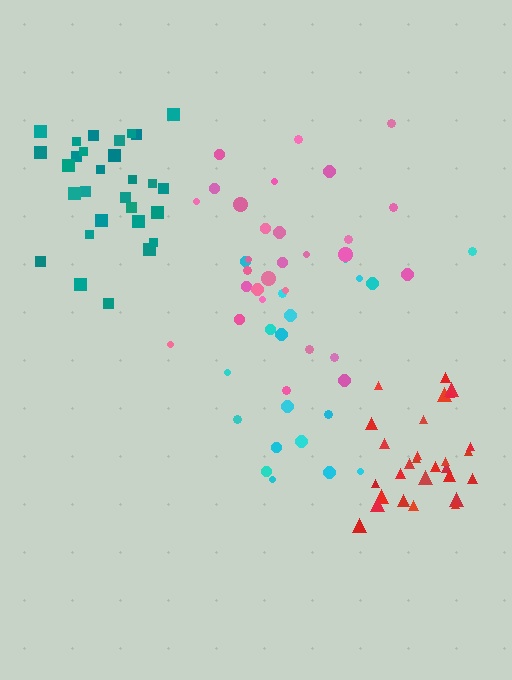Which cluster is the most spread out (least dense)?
Cyan.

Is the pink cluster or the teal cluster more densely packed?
Teal.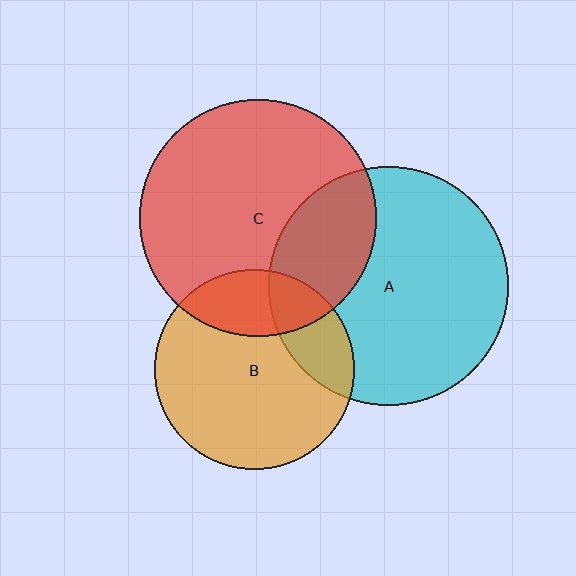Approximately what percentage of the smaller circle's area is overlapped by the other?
Approximately 25%.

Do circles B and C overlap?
Yes.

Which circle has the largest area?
Circle A (cyan).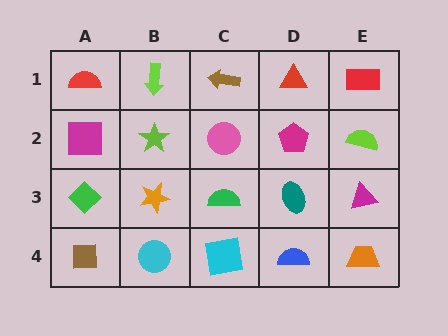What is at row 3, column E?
A magenta triangle.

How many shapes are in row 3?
5 shapes.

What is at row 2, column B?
A lime star.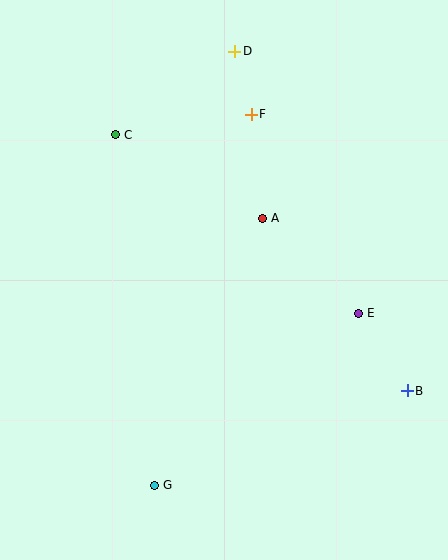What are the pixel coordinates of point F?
Point F is at (251, 114).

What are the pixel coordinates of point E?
Point E is at (359, 313).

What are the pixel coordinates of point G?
Point G is at (155, 485).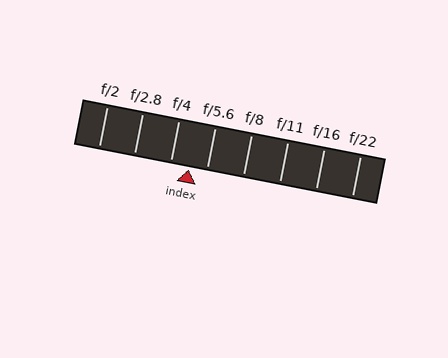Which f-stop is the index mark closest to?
The index mark is closest to f/5.6.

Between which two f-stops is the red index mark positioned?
The index mark is between f/4 and f/5.6.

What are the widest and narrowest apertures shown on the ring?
The widest aperture shown is f/2 and the narrowest is f/22.